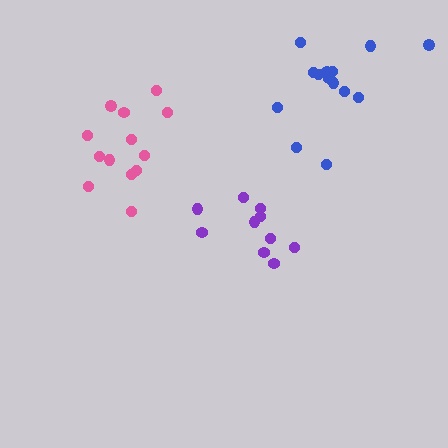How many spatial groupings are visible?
There are 3 spatial groupings.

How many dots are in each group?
Group 1: 13 dots, Group 2: 14 dots, Group 3: 10 dots (37 total).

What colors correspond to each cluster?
The clusters are colored: pink, blue, purple.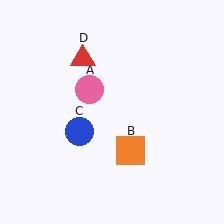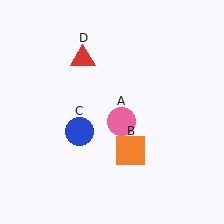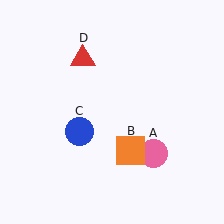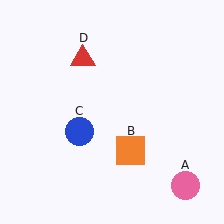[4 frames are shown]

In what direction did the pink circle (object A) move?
The pink circle (object A) moved down and to the right.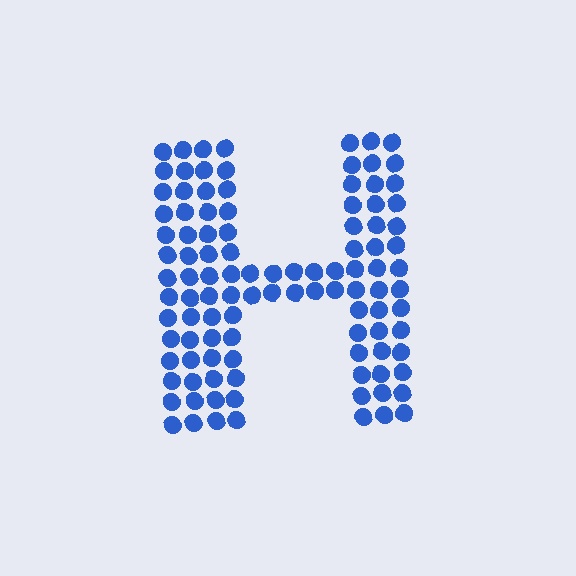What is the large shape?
The large shape is the letter H.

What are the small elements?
The small elements are circles.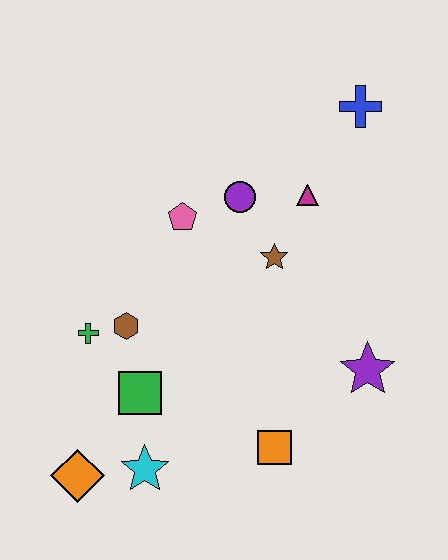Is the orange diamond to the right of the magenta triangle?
No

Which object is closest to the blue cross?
The magenta triangle is closest to the blue cross.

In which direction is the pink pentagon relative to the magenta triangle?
The pink pentagon is to the left of the magenta triangle.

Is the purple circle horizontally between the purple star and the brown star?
No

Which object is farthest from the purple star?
The orange diamond is farthest from the purple star.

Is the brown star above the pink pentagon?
No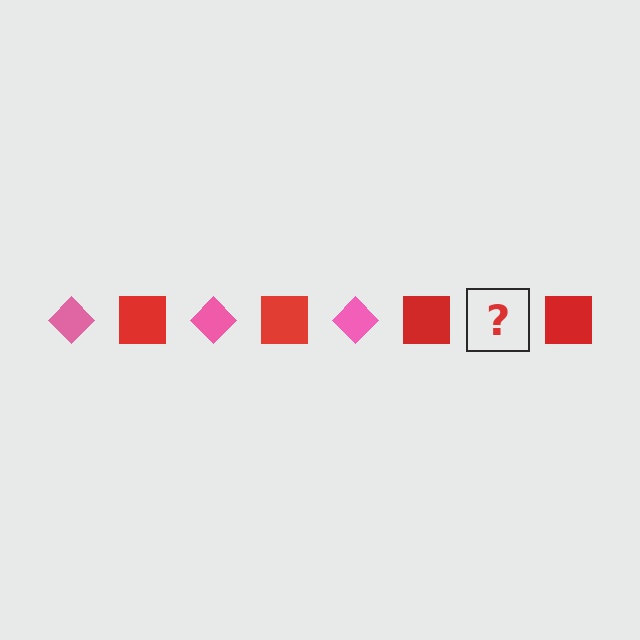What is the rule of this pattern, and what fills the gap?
The rule is that the pattern alternates between pink diamond and red square. The gap should be filled with a pink diamond.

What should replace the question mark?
The question mark should be replaced with a pink diamond.